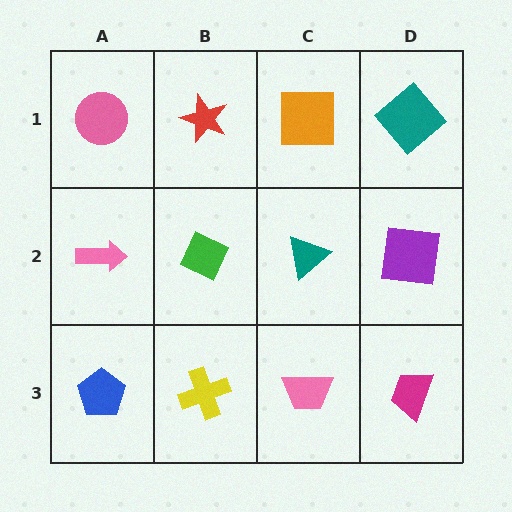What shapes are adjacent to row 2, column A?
A pink circle (row 1, column A), a blue pentagon (row 3, column A), a green diamond (row 2, column B).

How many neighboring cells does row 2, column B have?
4.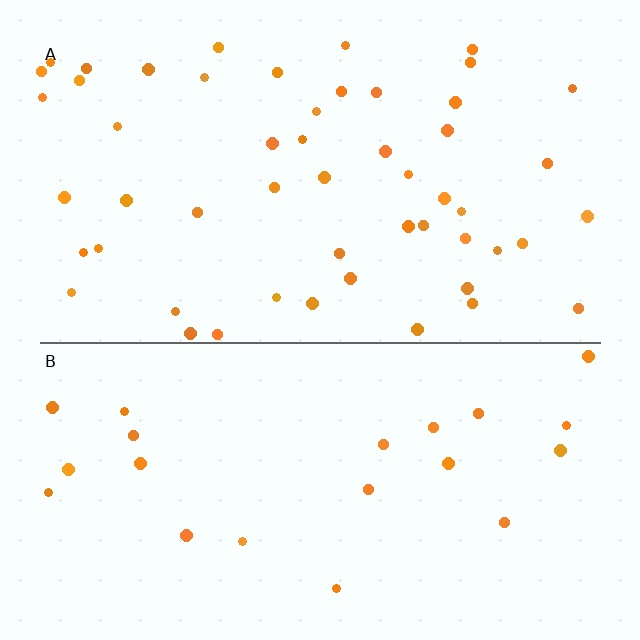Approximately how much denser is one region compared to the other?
Approximately 2.4× — region A over region B.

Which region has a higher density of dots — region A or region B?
A (the top).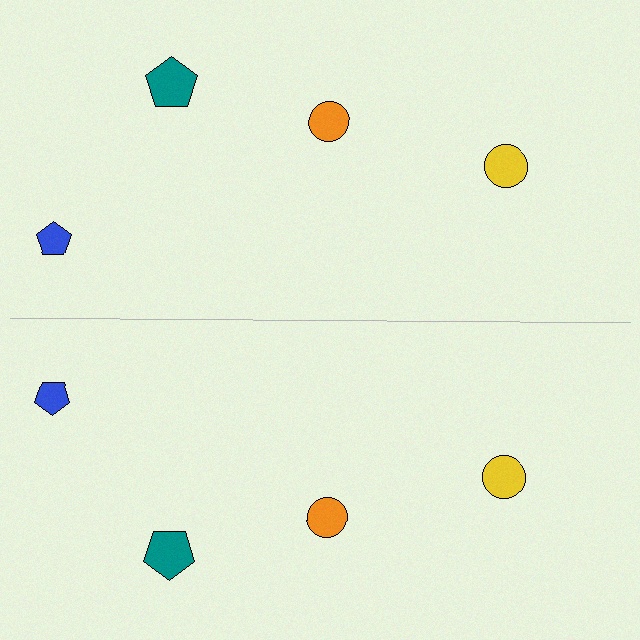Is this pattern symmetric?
Yes, this pattern has bilateral (reflection) symmetry.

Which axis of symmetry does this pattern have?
The pattern has a horizontal axis of symmetry running through the center of the image.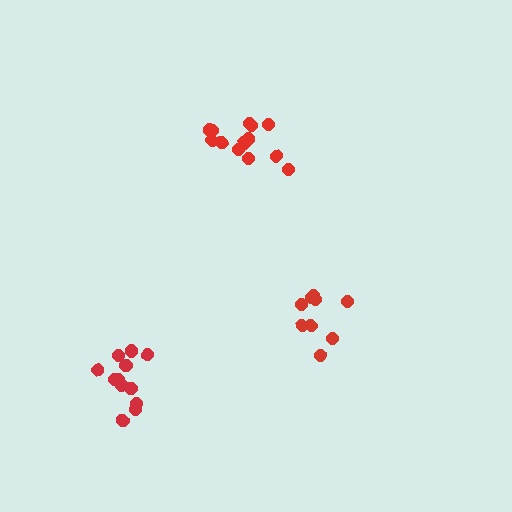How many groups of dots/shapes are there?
There are 3 groups.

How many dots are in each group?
Group 1: 9 dots, Group 2: 13 dots, Group 3: 13 dots (35 total).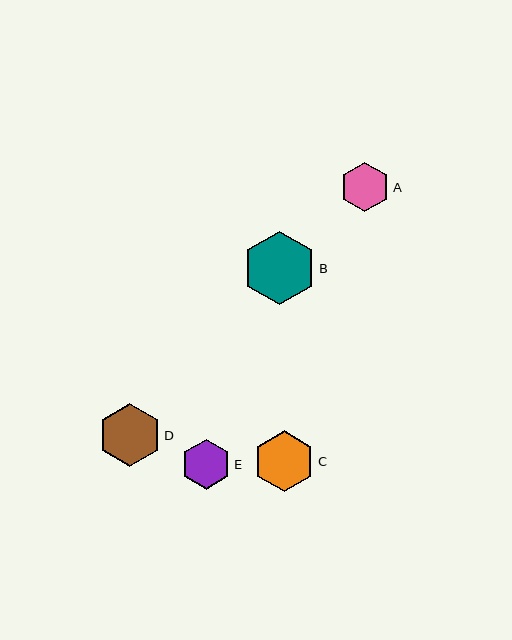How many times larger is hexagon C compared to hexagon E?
Hexagon C is approximately 1.2 times the size of hexagon E.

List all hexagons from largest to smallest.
From largest to smallest: B, D, C, A, E.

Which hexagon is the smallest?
Hexagon E is the smallest with a size of approximately 50 pixels.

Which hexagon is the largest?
Hexagon B is the largest with a size of approximately 74 pixels.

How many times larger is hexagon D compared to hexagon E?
Hexagon D is approximately 1.3 times the size of hexagon E.